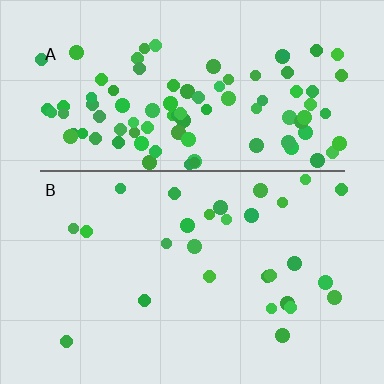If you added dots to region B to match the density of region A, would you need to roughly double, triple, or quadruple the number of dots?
Approximately triple.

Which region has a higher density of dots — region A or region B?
A (the top).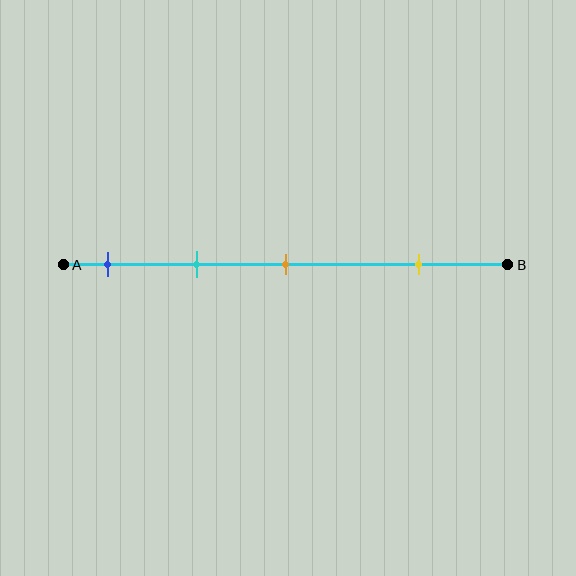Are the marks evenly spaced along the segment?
No, the marks are not evenly spaced.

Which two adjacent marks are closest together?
The blue and cyan marks are the closest adjacent pair.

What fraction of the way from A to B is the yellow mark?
The yellow mark is approximately 80% (0.8) of the way from A to B.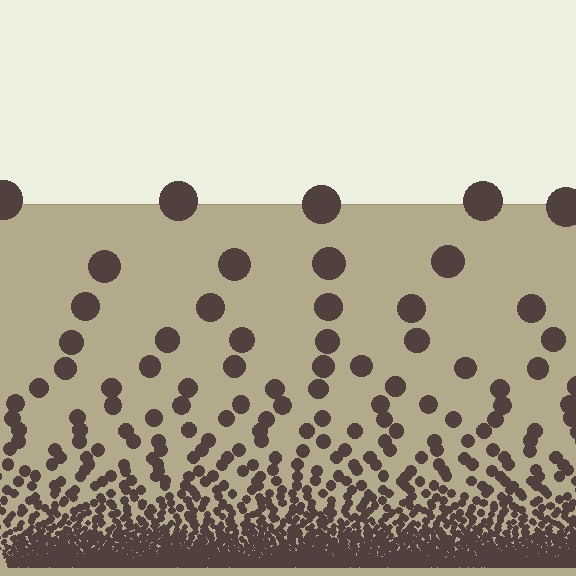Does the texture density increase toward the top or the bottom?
Density increases toward the bottom.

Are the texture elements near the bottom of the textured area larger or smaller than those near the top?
Smaller. The gradient is inverted — elements near the bottom are smaller and denser.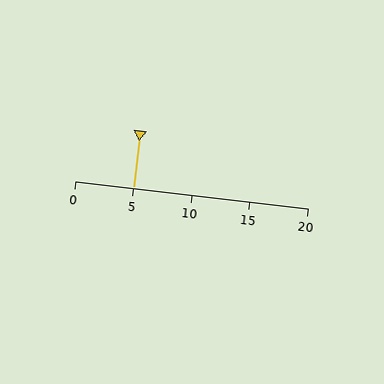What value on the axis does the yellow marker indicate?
The marker indicates approximately 5.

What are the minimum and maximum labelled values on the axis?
The axis runs from 0 to 20.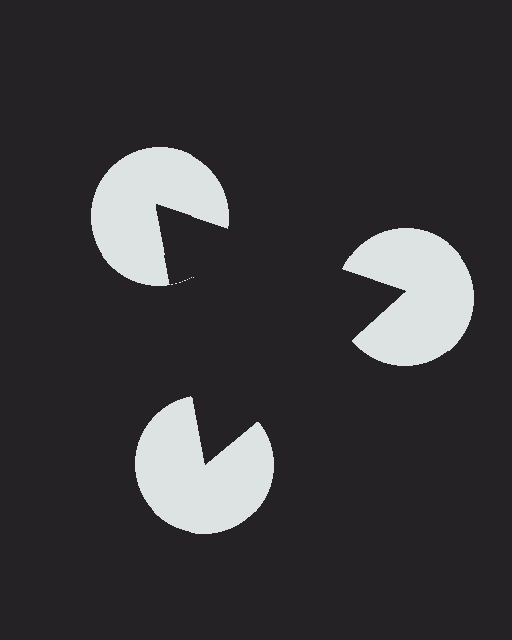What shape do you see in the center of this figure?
An illusory triangle — its edges are inferred from the aligned wedge cuts in the pac-man discs, not physically drawn.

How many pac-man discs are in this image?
There are 3 — one at each vertex of the illusory triangle.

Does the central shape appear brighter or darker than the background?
It typically appears slightly darker than the background, even though no actual brightness change is drawn.